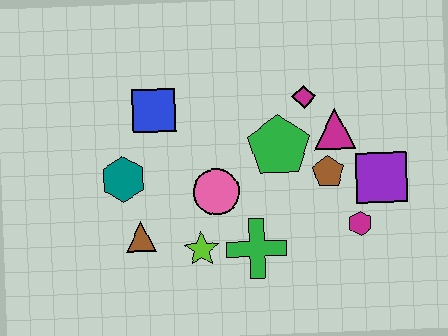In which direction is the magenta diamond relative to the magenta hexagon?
The magenta diamond is above the magenta hexagon.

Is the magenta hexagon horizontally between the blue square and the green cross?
No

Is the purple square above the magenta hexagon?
Yes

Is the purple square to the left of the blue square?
No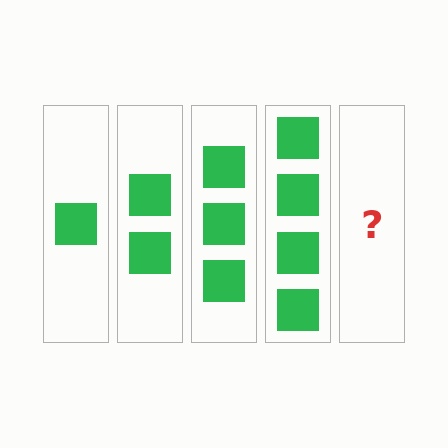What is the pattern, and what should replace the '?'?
The pattern is that each step adds one more square. The '?' should be 5 squares.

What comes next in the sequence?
The next element should be 5 squares.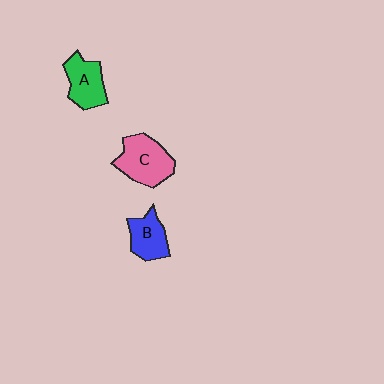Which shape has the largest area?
Shape C (pink).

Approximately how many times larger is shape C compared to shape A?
Approximately 1.3 times.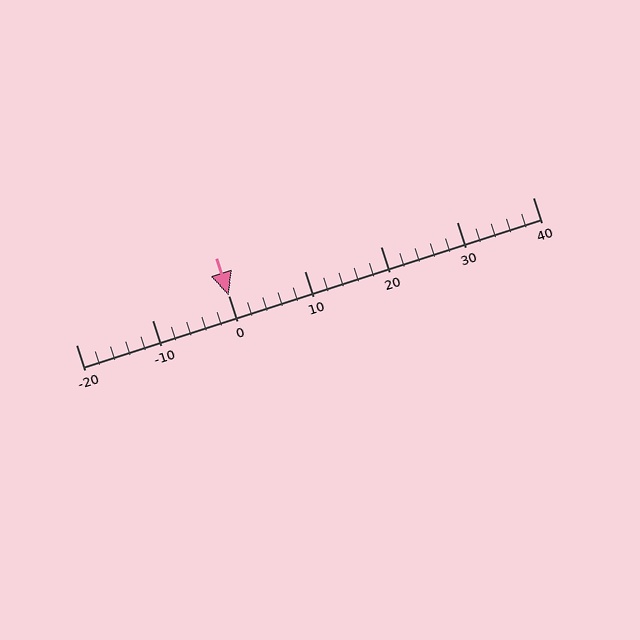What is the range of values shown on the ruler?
The ruler shows values from -20 to 40.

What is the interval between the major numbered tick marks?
The major tick marks are spaced 10 units apart.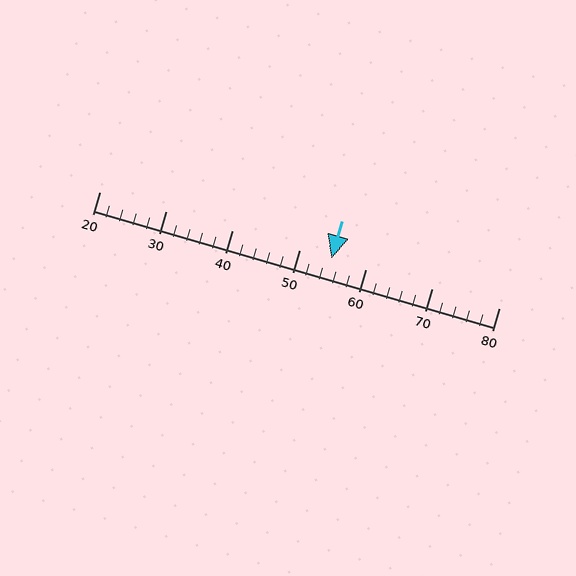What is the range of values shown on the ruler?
The ruler shows values from 20 to 80.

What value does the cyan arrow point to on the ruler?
The cyan arrow points to approximately 55.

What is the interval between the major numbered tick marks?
The major tick marks are spaced 10 units apart.